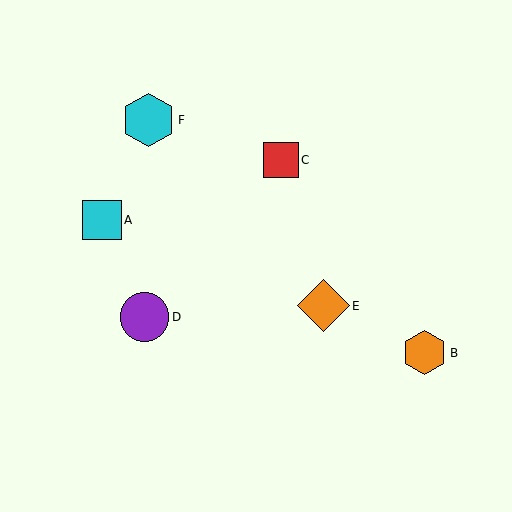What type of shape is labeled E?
Shape E is an orange diamond.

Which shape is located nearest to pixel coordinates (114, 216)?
The cyan square (labeled A) at (102, 220) is nearest to that location.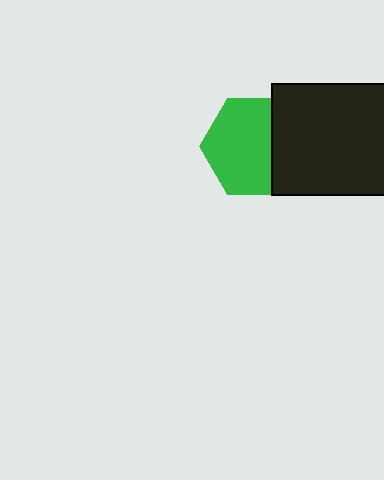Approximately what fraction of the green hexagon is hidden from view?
Roughly 31% of the green hexagon is hidden behind the black rectangle.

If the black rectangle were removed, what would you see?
You would see the complete green hexagon.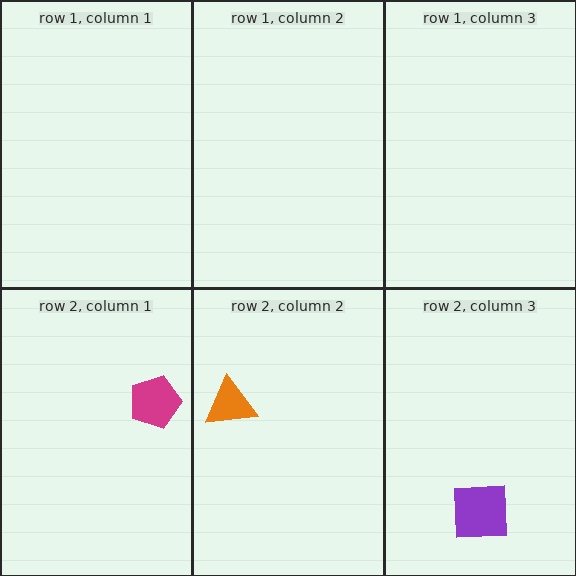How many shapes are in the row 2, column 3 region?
1.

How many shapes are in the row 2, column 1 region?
1.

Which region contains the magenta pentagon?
The row 2, column 1 region.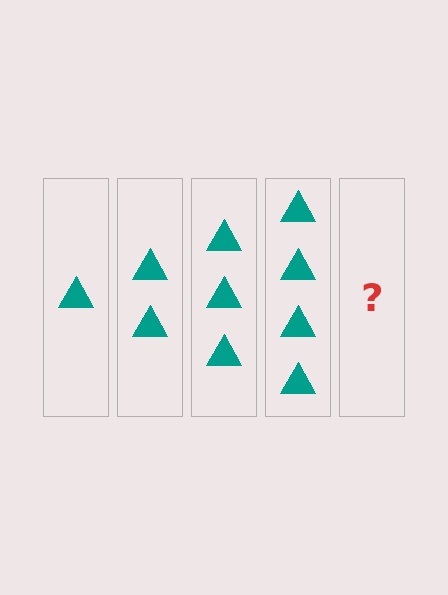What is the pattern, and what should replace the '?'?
The pattern is that each step adds one more triangle. The '?' should be 5 triangles.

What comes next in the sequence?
The next element should be 5 triangles.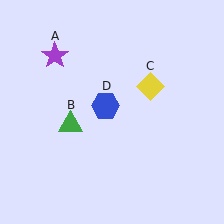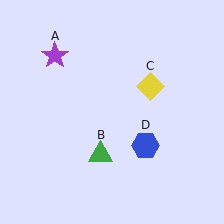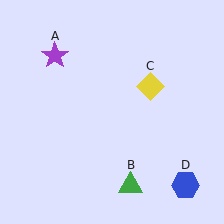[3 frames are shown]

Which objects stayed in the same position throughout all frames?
Purple star (object A) and yellow diamond (object C) remained stationary.